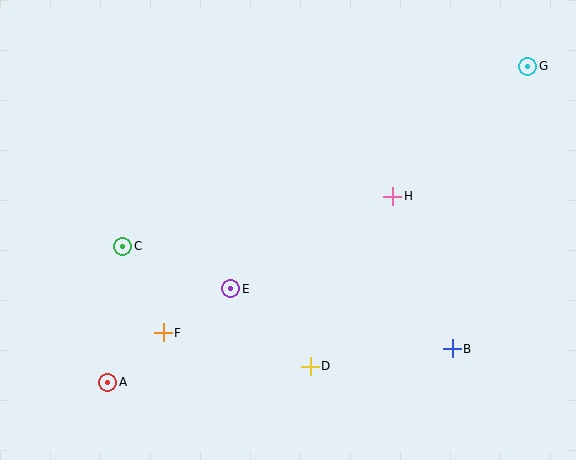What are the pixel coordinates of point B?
Point B is at (452, 349).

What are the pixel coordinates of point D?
Point D is at (310, 366).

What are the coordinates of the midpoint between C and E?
The midpoint between C and E is at (177, 267).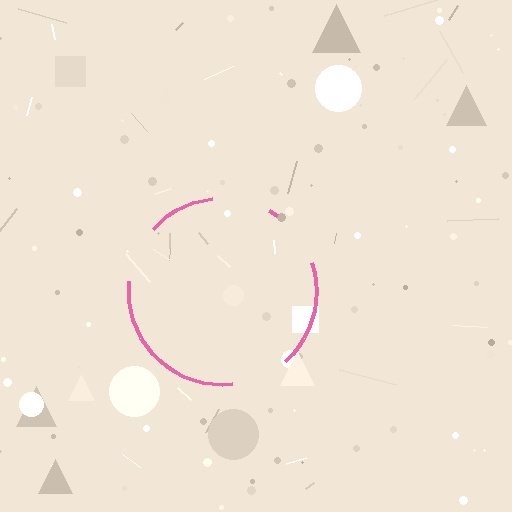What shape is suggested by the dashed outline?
The dashed outline suggests a circle.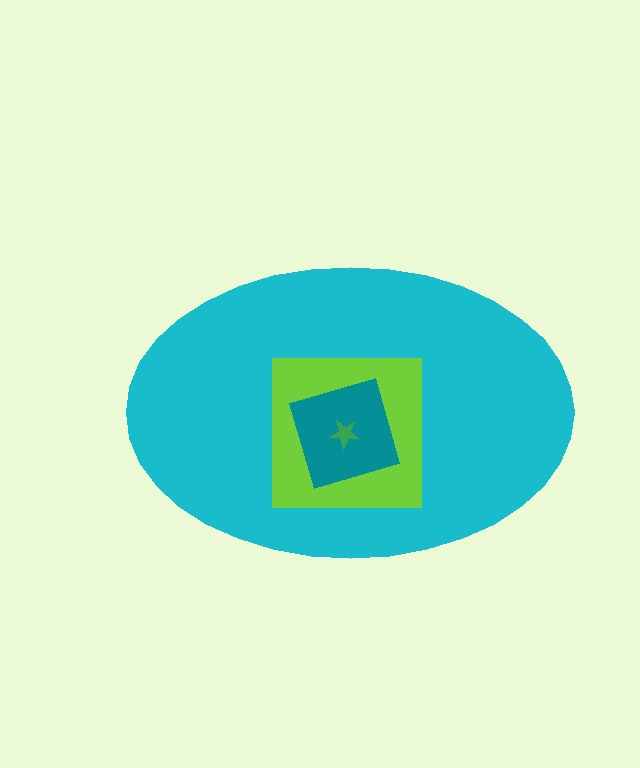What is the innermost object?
The green star.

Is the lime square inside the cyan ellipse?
Yes.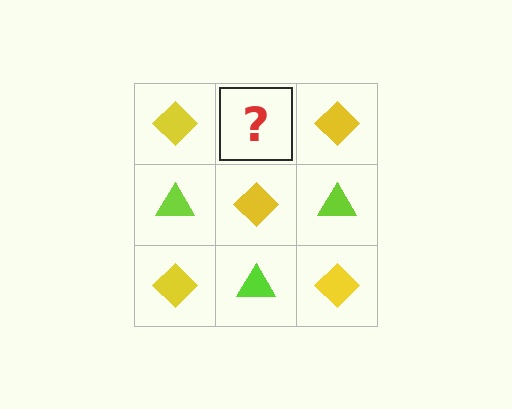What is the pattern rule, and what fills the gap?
The rule is that it alternates yellow diamond and lime triangle in a checkerboard pattern. The gap should be filled with a lime triangle.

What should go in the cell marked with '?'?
The missing cell should contain a lime triangle.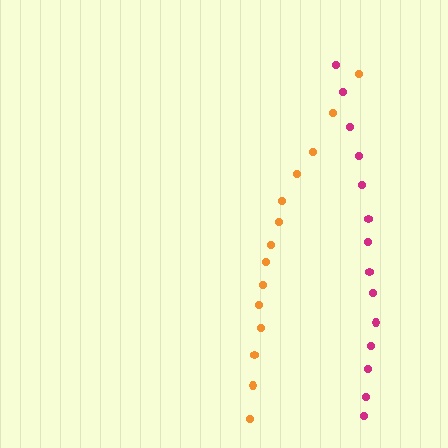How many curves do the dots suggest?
There are 2 distinct paths.